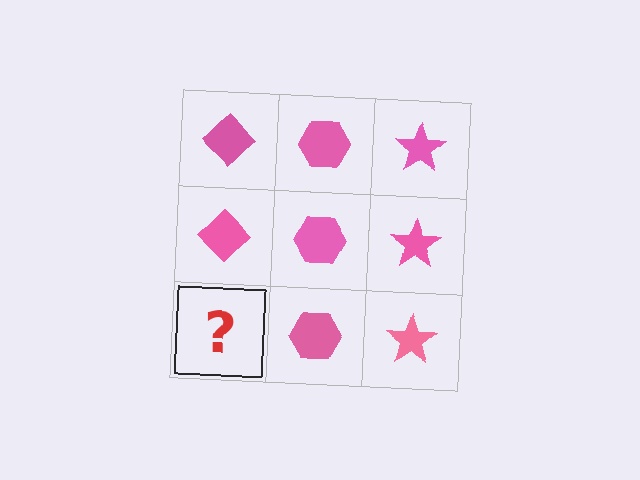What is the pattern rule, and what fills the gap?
The rule is that each column has a consistent shape. The gap should be filled with a pink diamond.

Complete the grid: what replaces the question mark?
The question mark should be replaced with a pink diamond.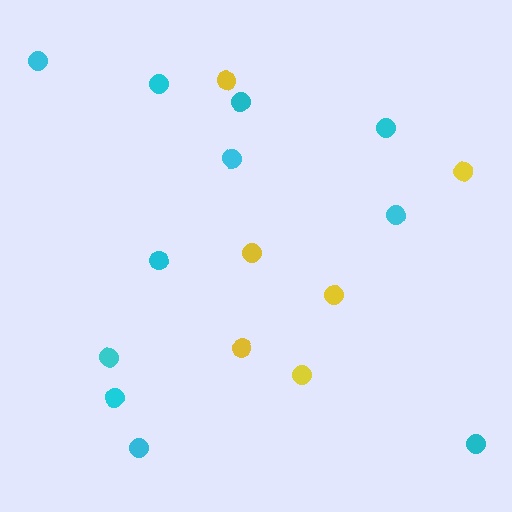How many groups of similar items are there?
There are 2 groups: one group of cyan circles (11) and one group of yellow circles (6).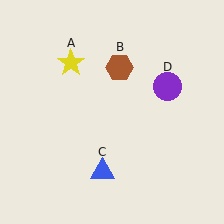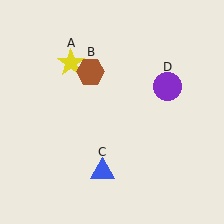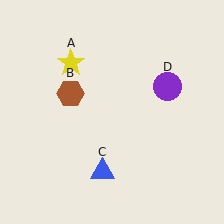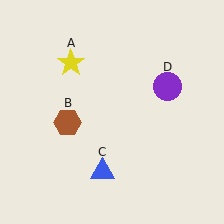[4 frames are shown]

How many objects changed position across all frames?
1 object changed position: brown hexagon (object B).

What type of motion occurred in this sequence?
The brown hexagon (object B) rotated counterclockwise around the center of the scene.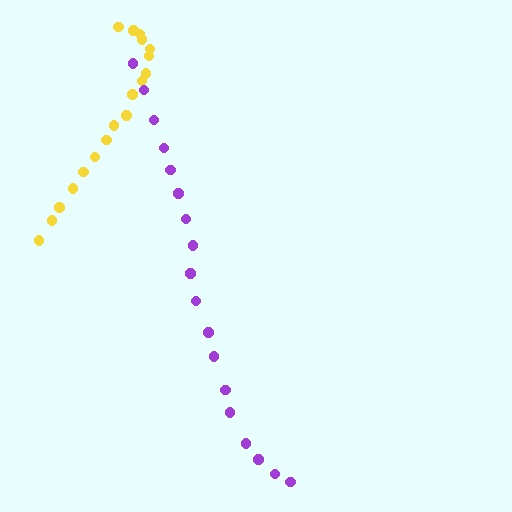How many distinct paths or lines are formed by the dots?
There are 2 distinct paths.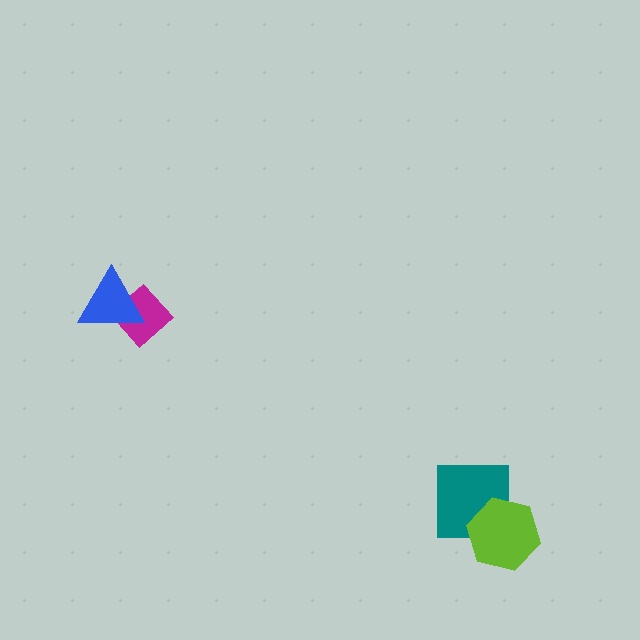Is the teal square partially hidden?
Yes, it is partially covered by another shape.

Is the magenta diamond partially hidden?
Yes, it is partially covered by another shape.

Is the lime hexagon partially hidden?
No, no other shape covers it.